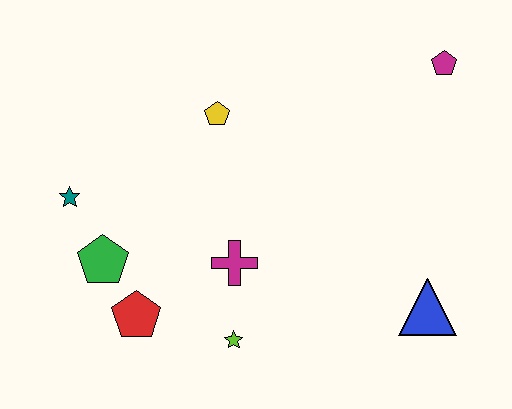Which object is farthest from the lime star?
The magenta pentagon is farthest from the lime star.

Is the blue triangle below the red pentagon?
No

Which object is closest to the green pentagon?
The red pentagon is closest to the green pentagon.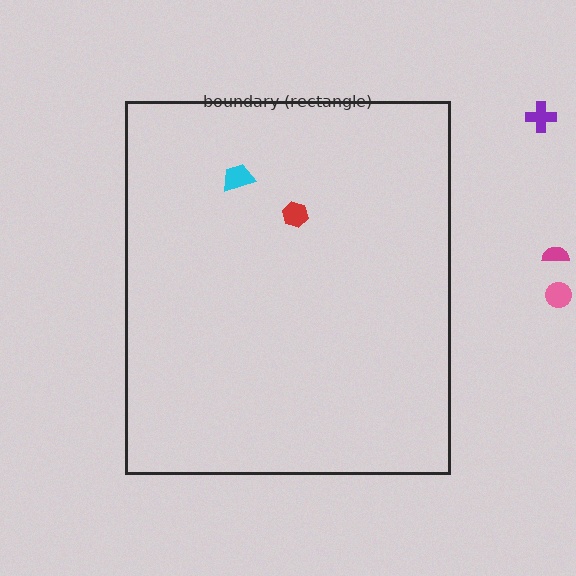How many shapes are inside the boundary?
2 inside, 3 outside.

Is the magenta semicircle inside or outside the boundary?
Outside.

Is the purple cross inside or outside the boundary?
Outside.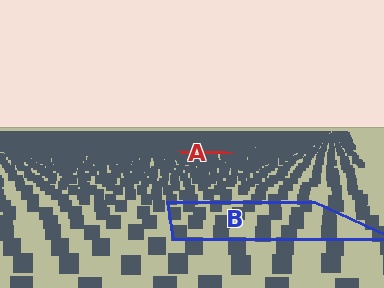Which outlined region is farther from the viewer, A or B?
Region A is farther from the viewer — the texture elements inside it appear smaller and more densely packed.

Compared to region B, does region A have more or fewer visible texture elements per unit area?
Region A has more texture elements per unit area — they are packed more densely because it is farther away.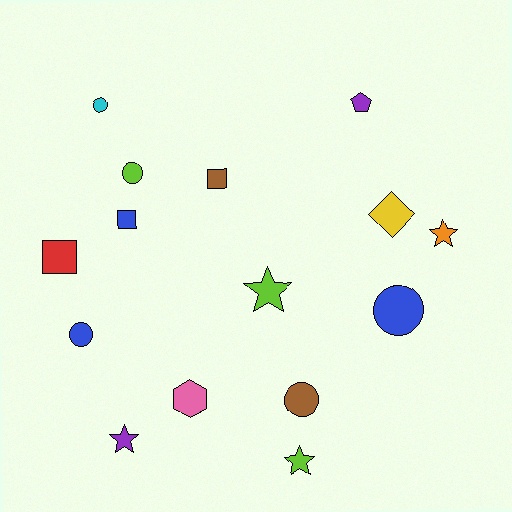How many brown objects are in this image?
There are 2 brown objects.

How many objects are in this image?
There are 15 objects.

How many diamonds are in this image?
There is 1 diamond.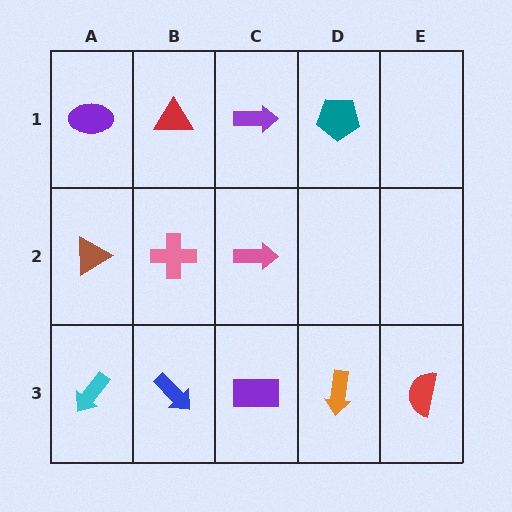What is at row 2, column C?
A pink arrow.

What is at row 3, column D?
An orange arrow.